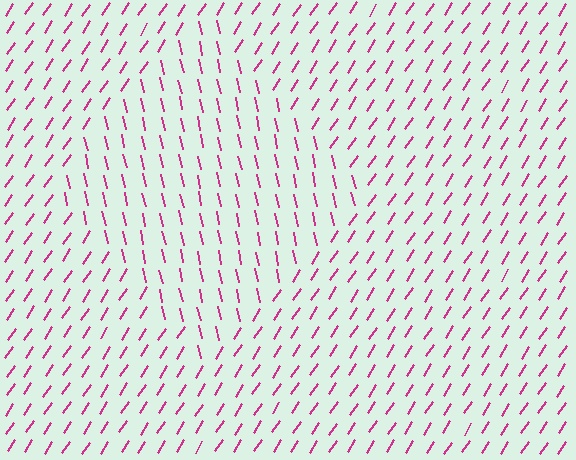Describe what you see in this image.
The image is filled with small magenta line segments. A diamond region in the image has lines oriented differently from the surrounding lines, creating a visible texture boundary.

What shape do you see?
I see a diamond.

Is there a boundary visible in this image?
Yes, there is a texture boundary formed by a change in line orientation.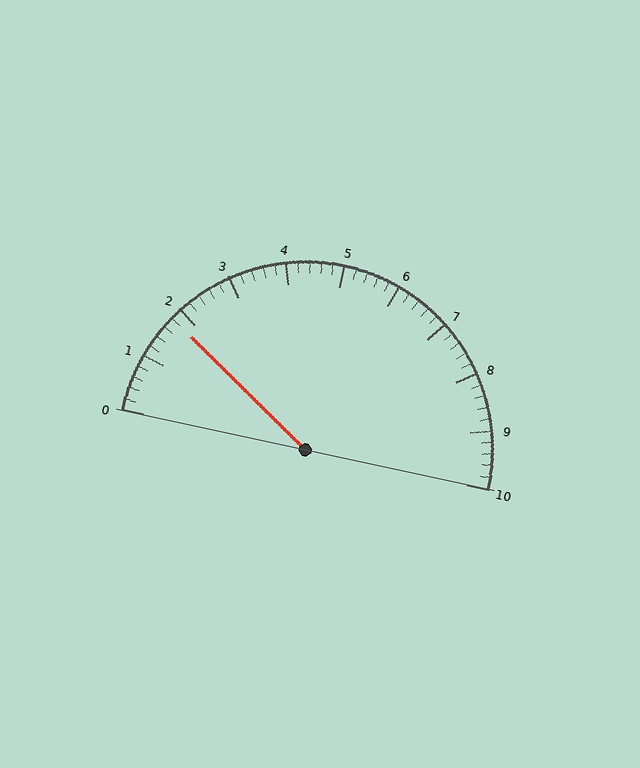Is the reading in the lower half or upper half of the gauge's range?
The reading is in the lower half of the range (0 to 10).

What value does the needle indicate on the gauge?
The needle indicates approximately 1.8.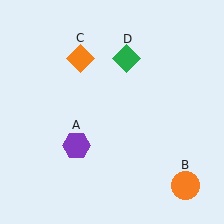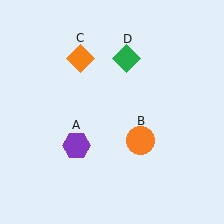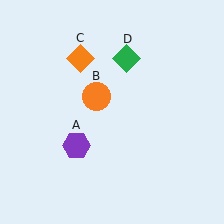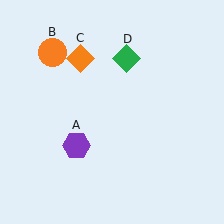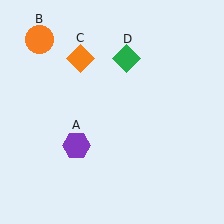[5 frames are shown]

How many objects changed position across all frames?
1 object changed position: orange circle (object B).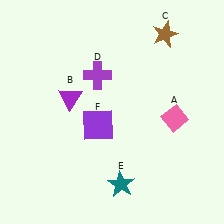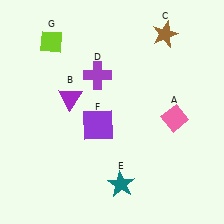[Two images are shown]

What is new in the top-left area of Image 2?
A lime diamond (G) was added in the top-left area of Image 2.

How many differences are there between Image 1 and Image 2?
There is 1 difference between the two images.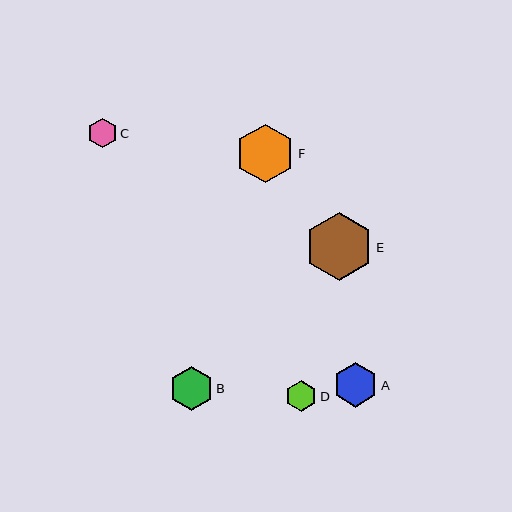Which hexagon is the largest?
Hexagon E is the largest with a size of approximately 69 pixels.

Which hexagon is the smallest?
Hexagon C is the smallest with a size of approximately 29 pixels.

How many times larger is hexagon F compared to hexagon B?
Hexagon F is approximately 1.3 times the size of hexagon B.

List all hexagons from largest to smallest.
From largest to smallest: E, F, A, B, D, C.